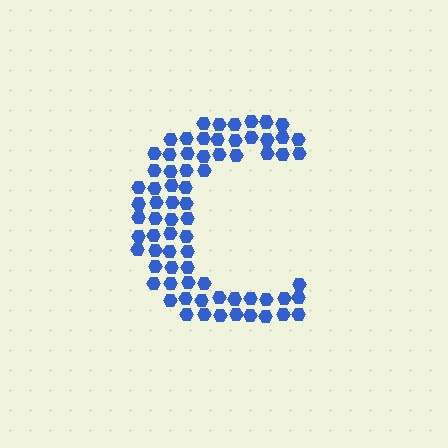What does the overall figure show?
The overall figure shows the letter C.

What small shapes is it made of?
It is made of small hexagons.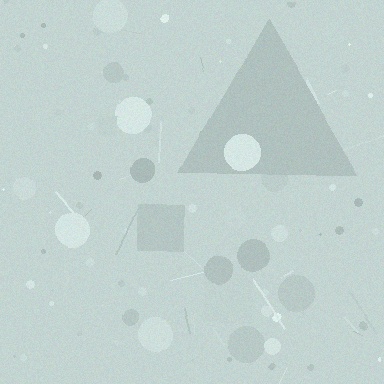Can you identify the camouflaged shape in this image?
The camouflaged shape is a triangle.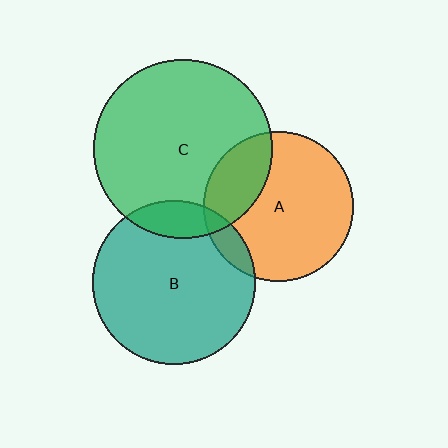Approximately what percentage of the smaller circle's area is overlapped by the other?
Approximately 10%.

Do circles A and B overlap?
Yes.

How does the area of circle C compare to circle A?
Approximately 1.4 times.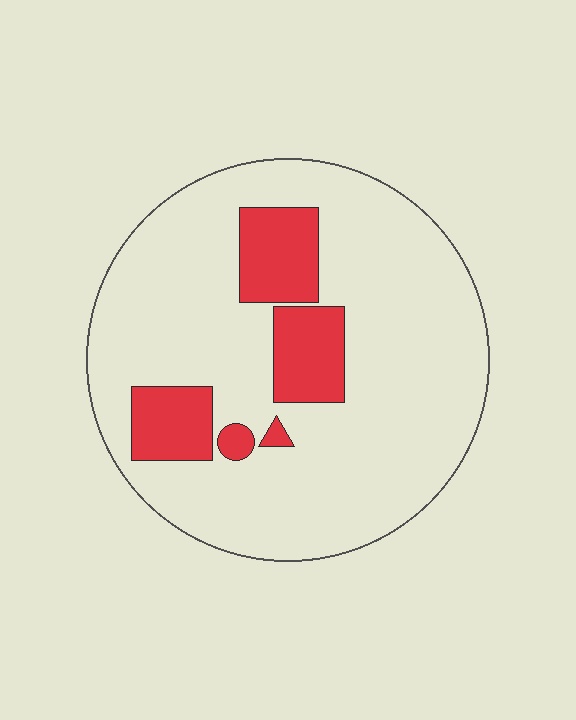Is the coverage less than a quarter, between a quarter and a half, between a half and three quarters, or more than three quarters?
Less than a quarter.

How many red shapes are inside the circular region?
5.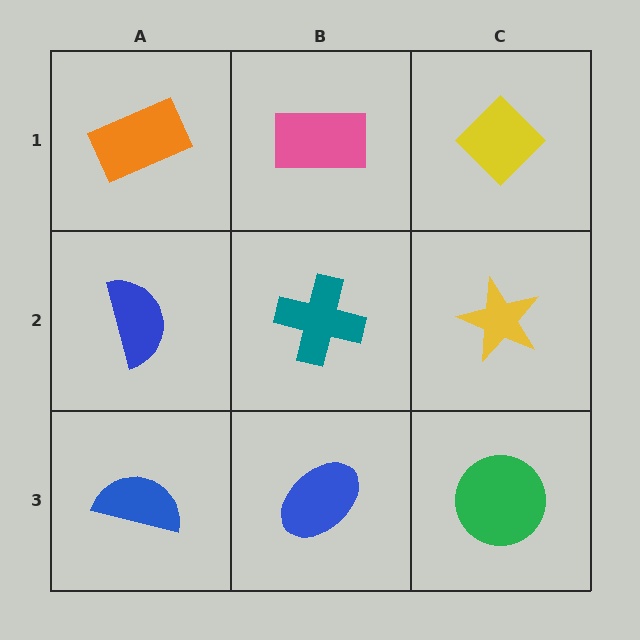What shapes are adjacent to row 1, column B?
A teal cross (row 2, column B), an orange rectangle (row 1, column A), a yellow diamond (row 1, column C).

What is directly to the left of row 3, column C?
A blue ellipse.